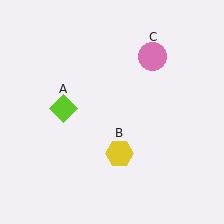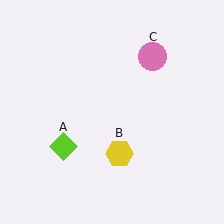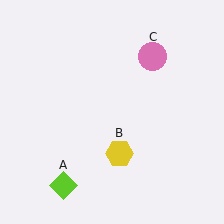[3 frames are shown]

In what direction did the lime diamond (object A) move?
The lime diamond (object A) moved down.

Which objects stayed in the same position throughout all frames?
Yellow hexagon (object B) and pink circle (object C) remained stationary.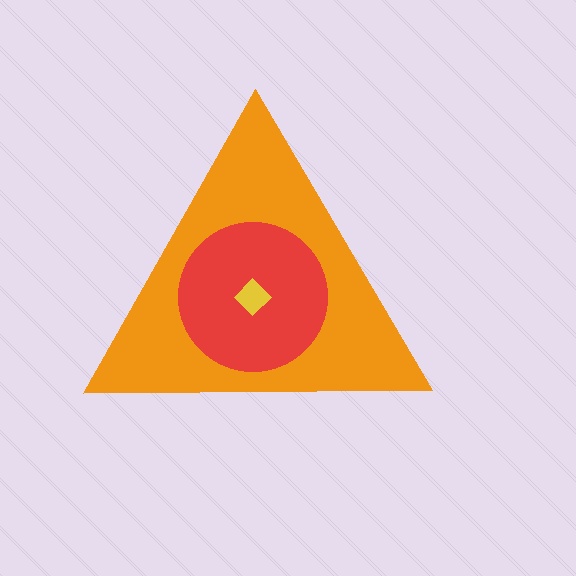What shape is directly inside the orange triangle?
The red circle.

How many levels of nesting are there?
3.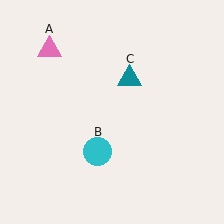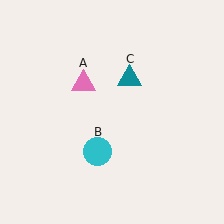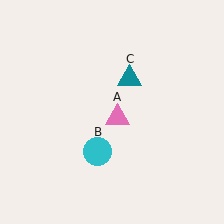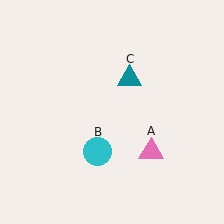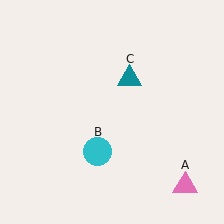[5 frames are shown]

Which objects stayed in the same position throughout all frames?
Cyan circle (object B) and teal triangle (object C) remained stationary.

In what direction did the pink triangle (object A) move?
The pink triangle (object A) moved down and to the right.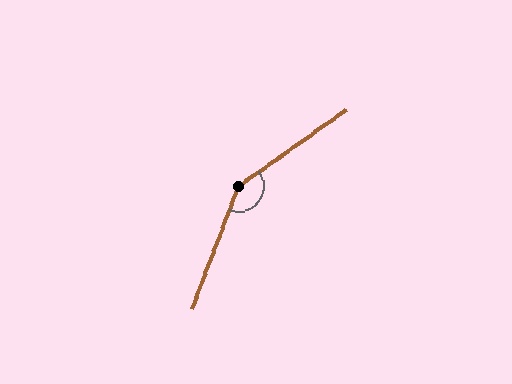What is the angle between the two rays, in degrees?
Approximately 146 degrees.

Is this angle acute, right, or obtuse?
It is obtuse.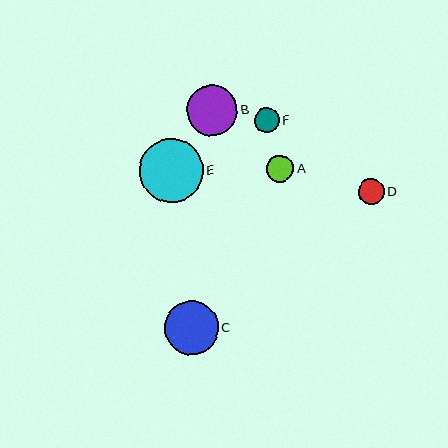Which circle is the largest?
Circle E is the largest with a size of approximately 64 pixels.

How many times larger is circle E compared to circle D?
Circle E is approximately 2.5 times the size of circle D.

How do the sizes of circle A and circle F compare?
Circle A and circle F are approximately the same size.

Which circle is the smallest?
Circle F is the smallest with a size of approximately 25 pixels.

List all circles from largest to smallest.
From largest to smallest: E, C, B, A, D, F.